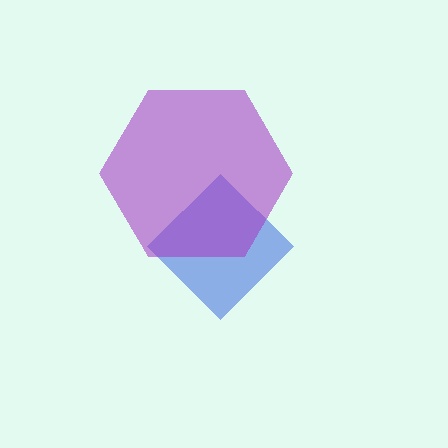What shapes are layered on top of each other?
The layered shapes are: a blue diamond, a purple hexagon.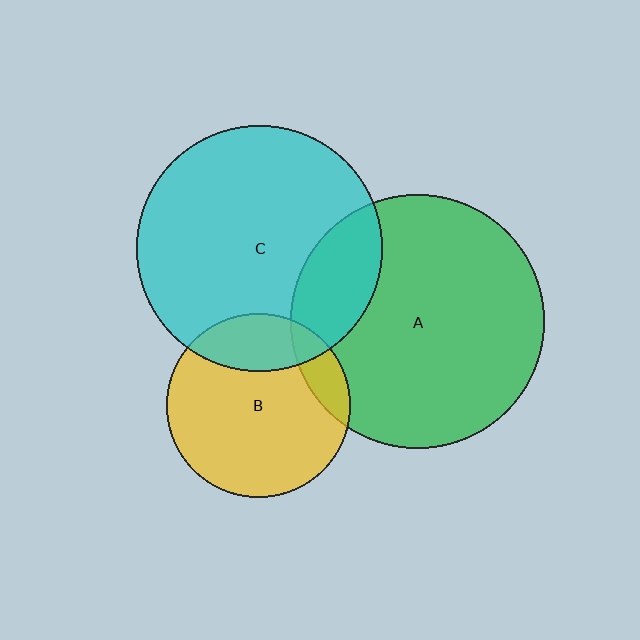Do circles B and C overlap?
Yes.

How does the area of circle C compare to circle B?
Approximately 1.8 times.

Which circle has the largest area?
Circle A (green).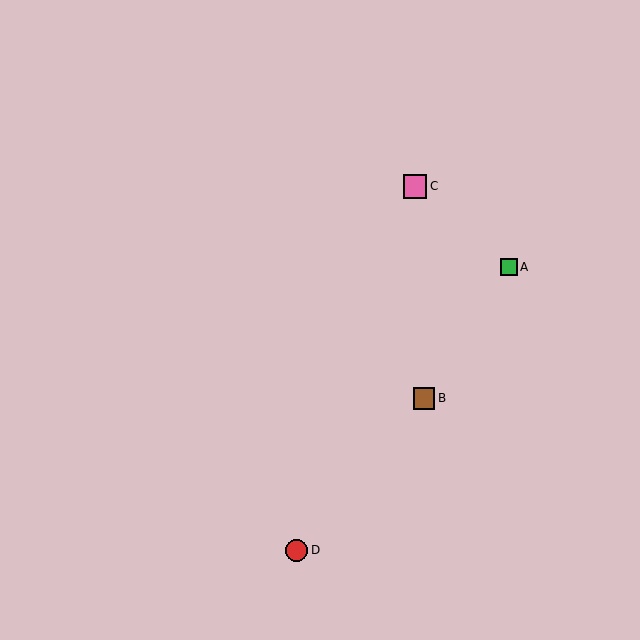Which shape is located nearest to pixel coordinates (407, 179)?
The pink square (labeled C) at (415, 186) is nearest to that location.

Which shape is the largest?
The pink square (labeled C) is the largest.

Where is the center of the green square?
The center of the green square is at (509, 267).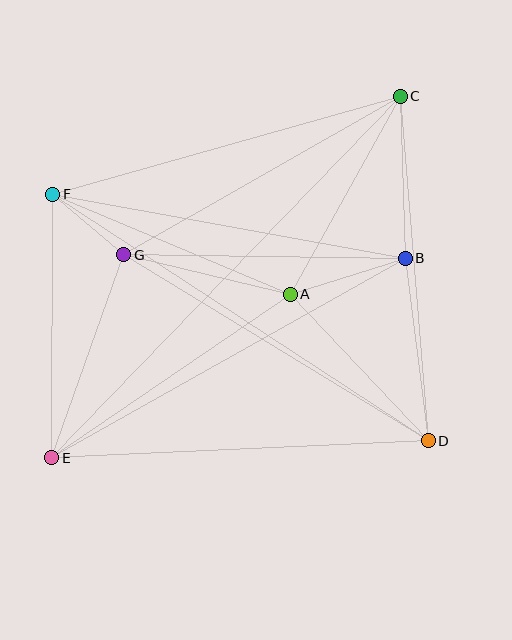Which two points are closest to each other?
Points F and G are closest to each other.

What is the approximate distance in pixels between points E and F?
The distance between E and F is approximately 264 pixels.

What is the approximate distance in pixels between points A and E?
The distance between A and E is approximately 289 pixels.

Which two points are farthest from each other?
Points C and E are farthest from each other.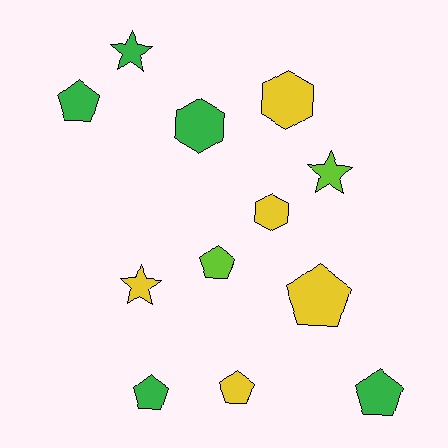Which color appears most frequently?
Yellow, with 5 objects.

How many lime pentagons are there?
There is 1 lime pentagon.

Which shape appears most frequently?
Pentagon, with 6 objects.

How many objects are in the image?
There are 12 objects.